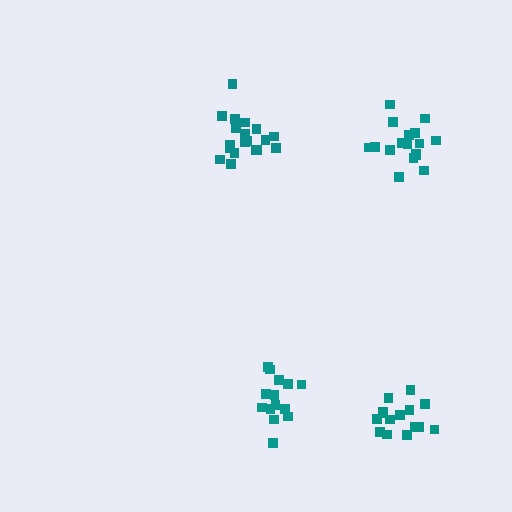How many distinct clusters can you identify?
There are 4 distinct clusters.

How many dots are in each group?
Group 1: 14 dots, Group 2: 19 dots, Group 3: 17 dots, Group 4: 15 dots (65 total).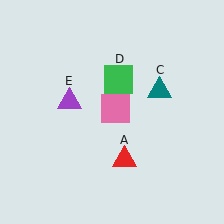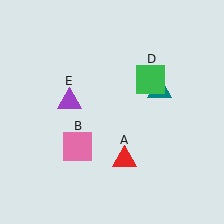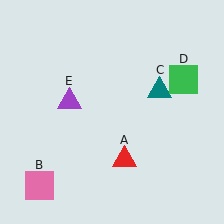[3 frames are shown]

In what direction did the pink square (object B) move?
The pink square (object B) moved down and to the left.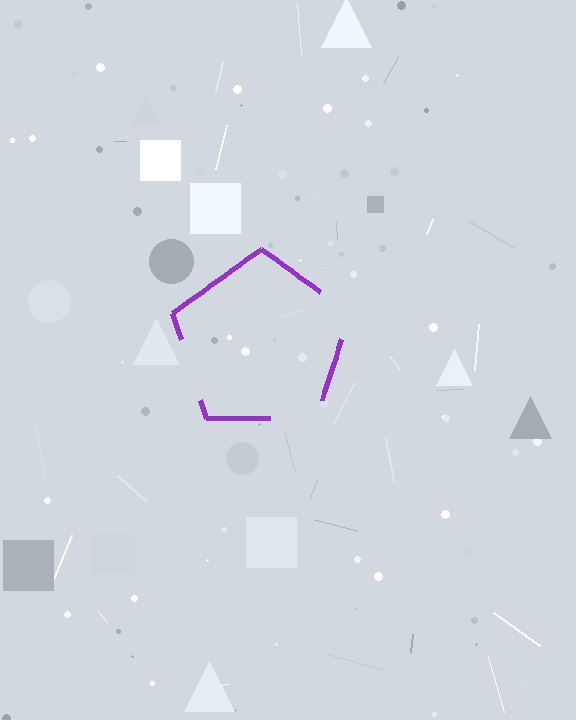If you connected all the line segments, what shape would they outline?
They would outline a pentagon.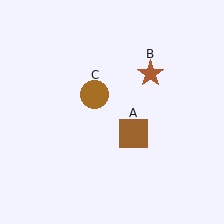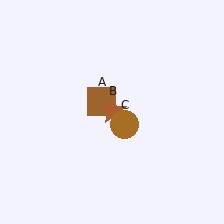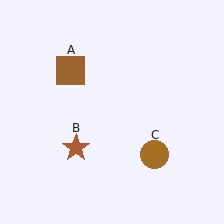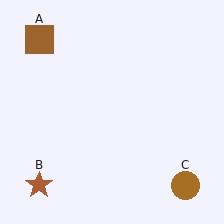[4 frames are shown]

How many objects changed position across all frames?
3 objects changed position: brown square (object A), brown star (object B), brown circle (object C).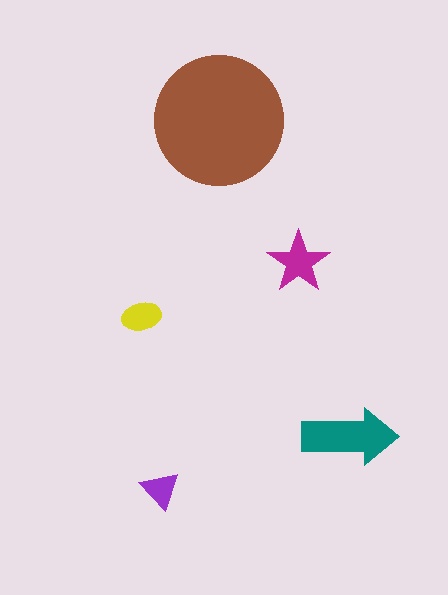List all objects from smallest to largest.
The purple triangle, the yellow ellipse, the magenta star, the teal arrow, the brown circle.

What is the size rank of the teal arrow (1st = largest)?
2nd.